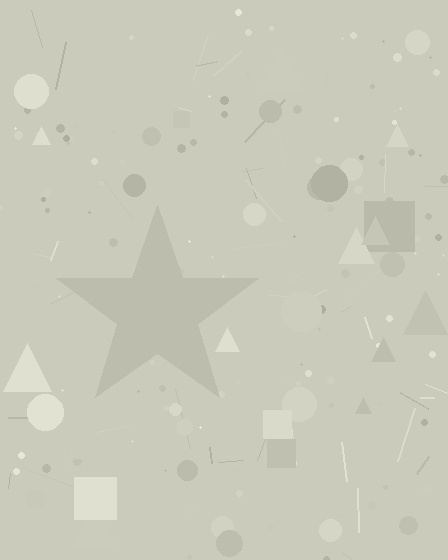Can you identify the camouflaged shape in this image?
The camouflaged shape is a star.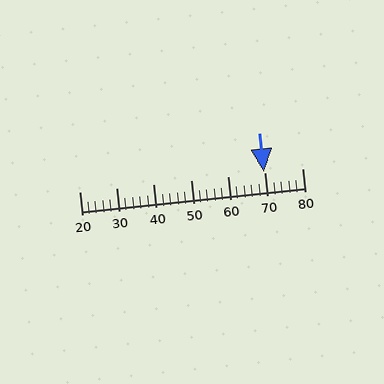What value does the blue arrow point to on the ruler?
The blue arrow points to approximately 70.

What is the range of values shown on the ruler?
The ruler shows values from 20 to 80.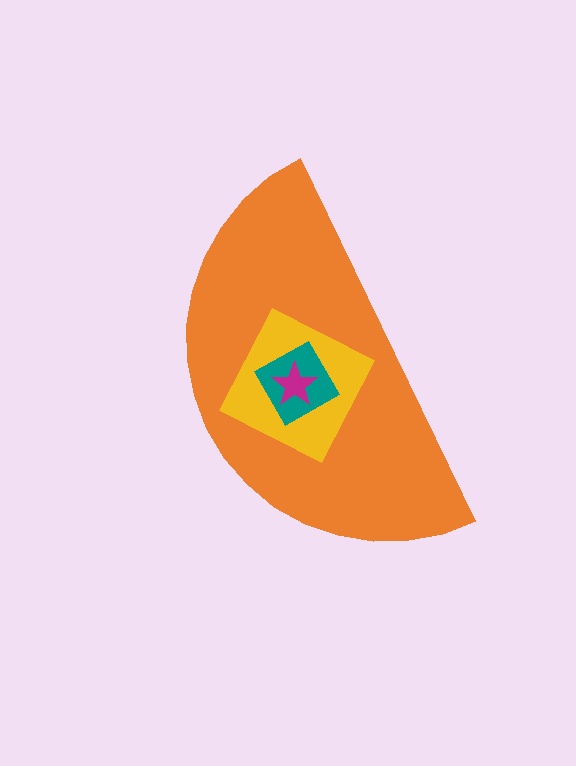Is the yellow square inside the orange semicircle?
Yes.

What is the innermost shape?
The magenta star.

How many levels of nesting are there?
4.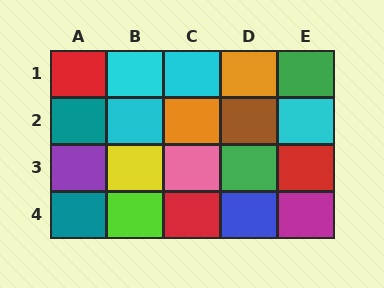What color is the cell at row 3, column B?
Yellow.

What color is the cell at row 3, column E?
Red.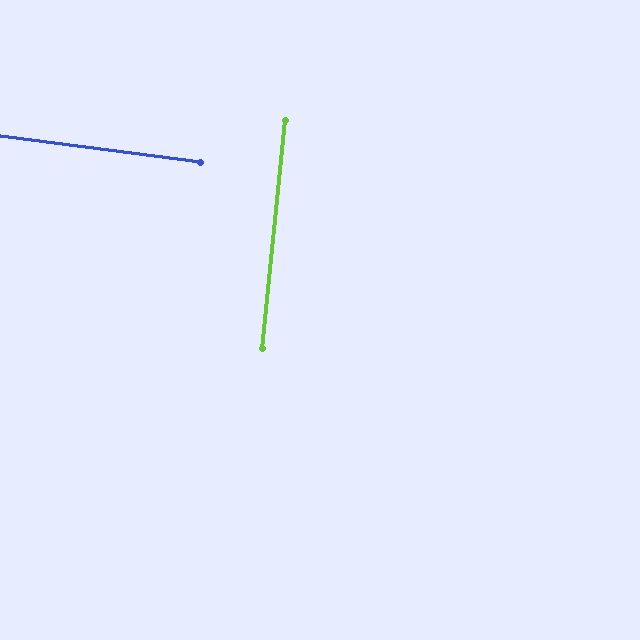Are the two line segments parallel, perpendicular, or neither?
Perpendicular — they meet at approximately 88°.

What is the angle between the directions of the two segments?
Approximately 88 degrees.